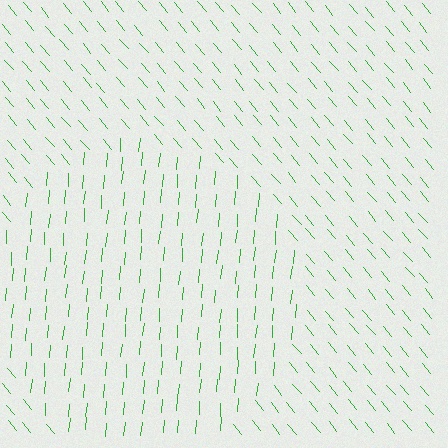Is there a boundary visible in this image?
Yes, there is a texture boundary formed by a change in line orientation.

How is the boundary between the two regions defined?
The boundary is defined purely by a change in line orientation (approximately 45 degrees difference). All lines are the same color and thickness.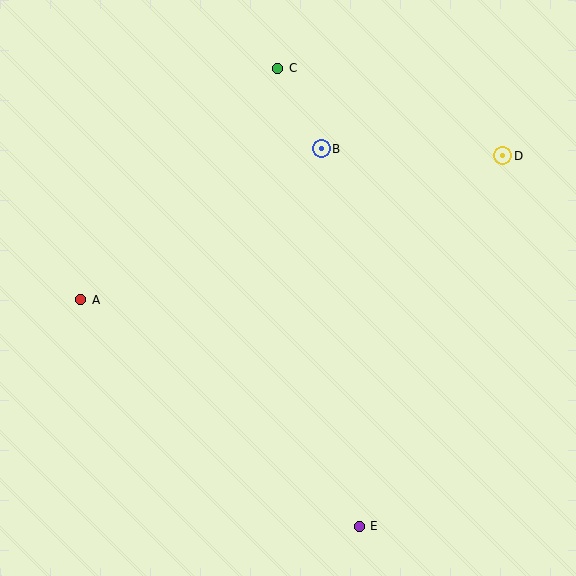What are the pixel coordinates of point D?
Point D is at (503, 156).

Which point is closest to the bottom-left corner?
Point A is closest to the bottom-left corner.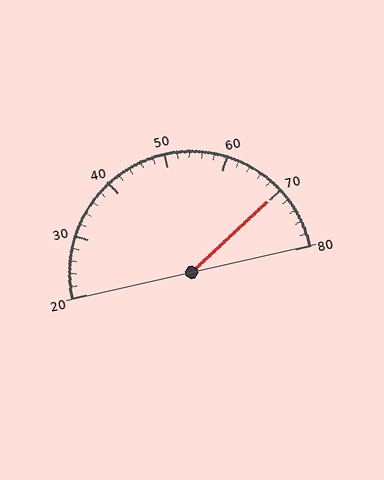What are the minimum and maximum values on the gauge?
The gauge ranges from 20 to 80.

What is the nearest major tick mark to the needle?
The nearest major tick mark is 70.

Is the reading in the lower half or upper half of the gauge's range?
The reading is in the upper half of the range (20 to 80).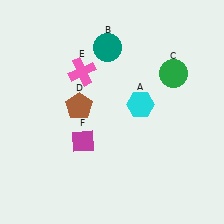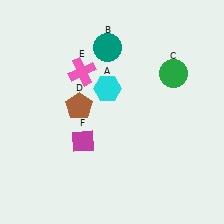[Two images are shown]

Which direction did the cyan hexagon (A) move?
The cyan hexagon (A) moved left.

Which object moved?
The cyan hexagon (A) moved left.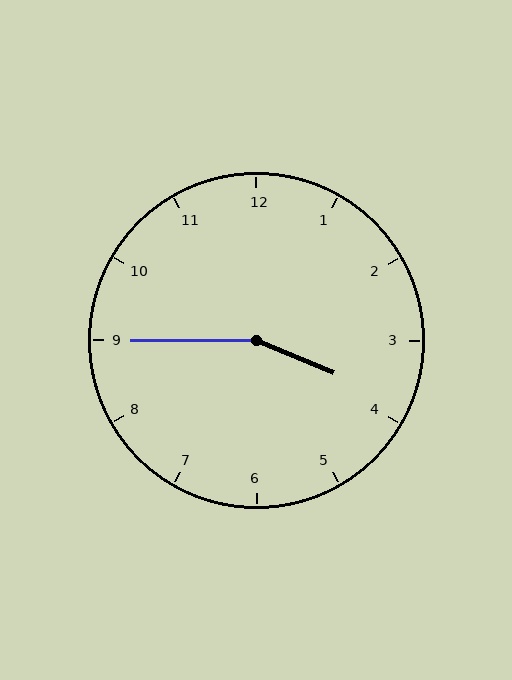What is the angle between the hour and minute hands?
Approximately 158 degrees.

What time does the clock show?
3:45.